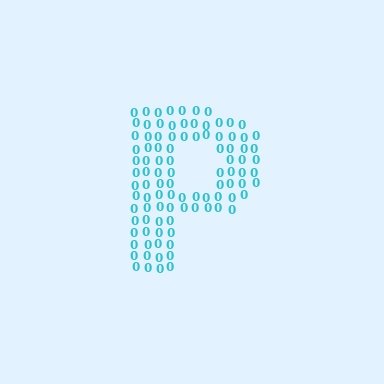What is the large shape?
The large shape is the letter P.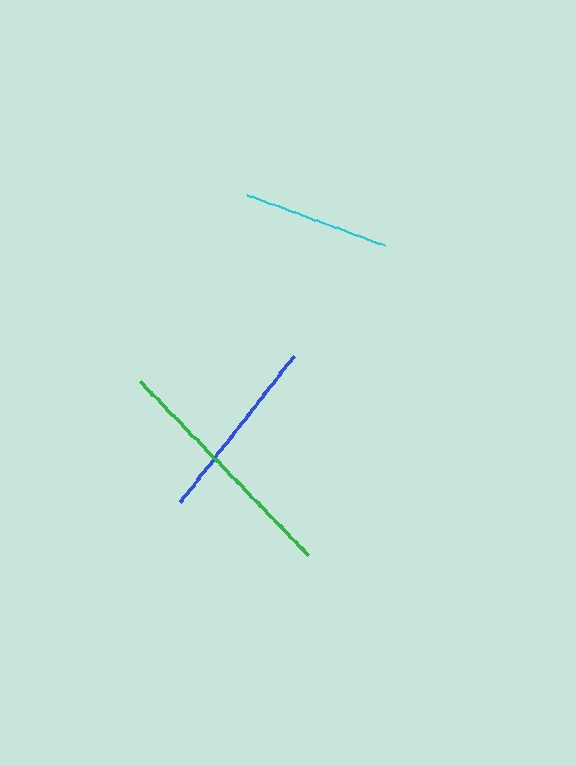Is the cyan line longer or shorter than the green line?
The green line is longer than the cyan line.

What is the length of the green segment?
The green segment is approximately 242 pixels long.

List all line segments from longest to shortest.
From longest to shortest: green, blue, cyan.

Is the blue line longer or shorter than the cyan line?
The blue line is longer than the cyan line.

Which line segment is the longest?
The green line is the longest at approximately 242 pixels.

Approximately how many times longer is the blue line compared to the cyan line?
The blue line is approximately 1.3 times the length of the cyan line.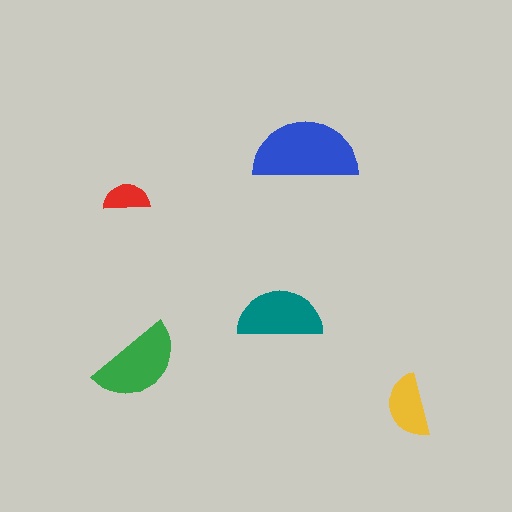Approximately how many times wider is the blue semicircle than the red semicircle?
About 2.5 times wider.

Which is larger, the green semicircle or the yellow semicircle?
The green one.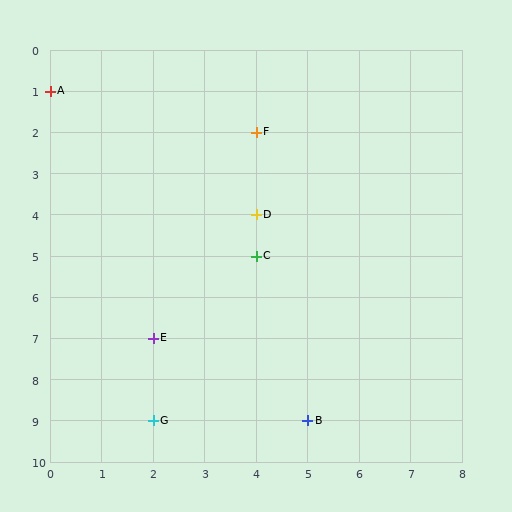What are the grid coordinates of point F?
Point F is at grid coordinates (4, 2).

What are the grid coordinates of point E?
Point E is at grid coordinates (2, 7).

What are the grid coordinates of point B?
Point B is at grid coordinates (5, 9).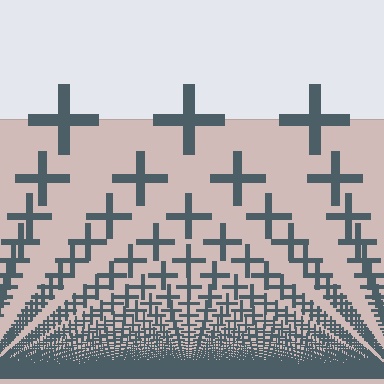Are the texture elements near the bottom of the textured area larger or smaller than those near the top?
Smaller. The gradient is inverted — elements near the bottom are smaller and denser.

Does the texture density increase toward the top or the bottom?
Density increases toward the bottom.